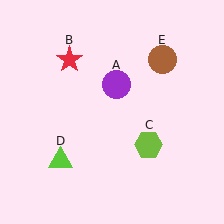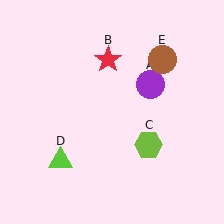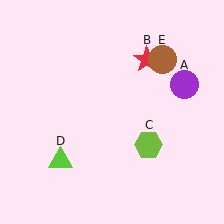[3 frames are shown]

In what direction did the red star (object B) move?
The red star (object B) moved right.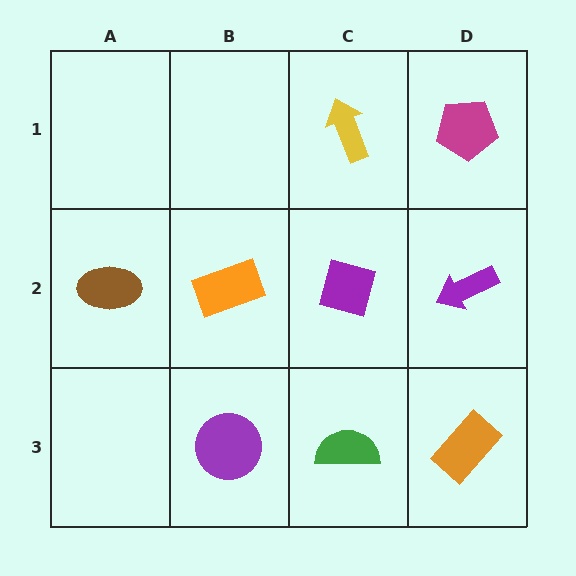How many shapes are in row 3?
3 shapes.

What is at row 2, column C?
A purple diamond.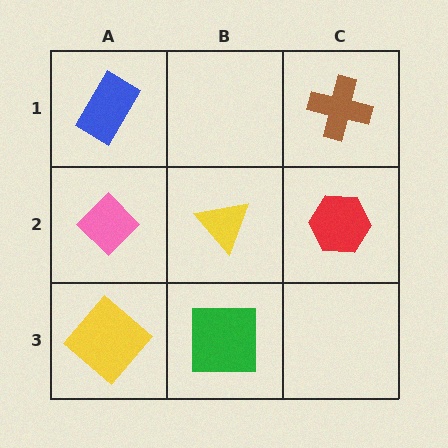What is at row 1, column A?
A blue rectangle.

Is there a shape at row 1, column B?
No, that cell is empty.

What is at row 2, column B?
A yellow triangle.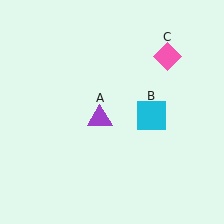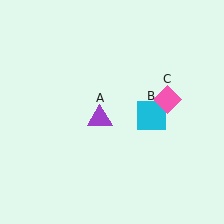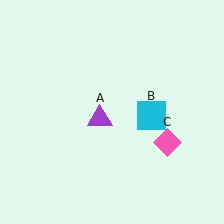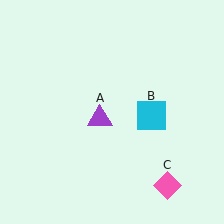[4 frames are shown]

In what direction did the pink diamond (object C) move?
The pink diamond (object C) moved down.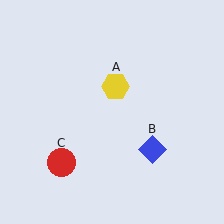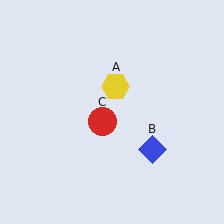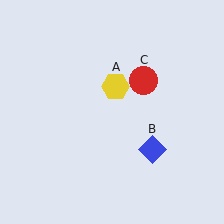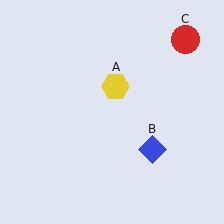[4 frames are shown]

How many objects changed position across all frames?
1 object changed position: red circle (object C).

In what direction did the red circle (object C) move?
The red circle (object C) moved up and to the right.